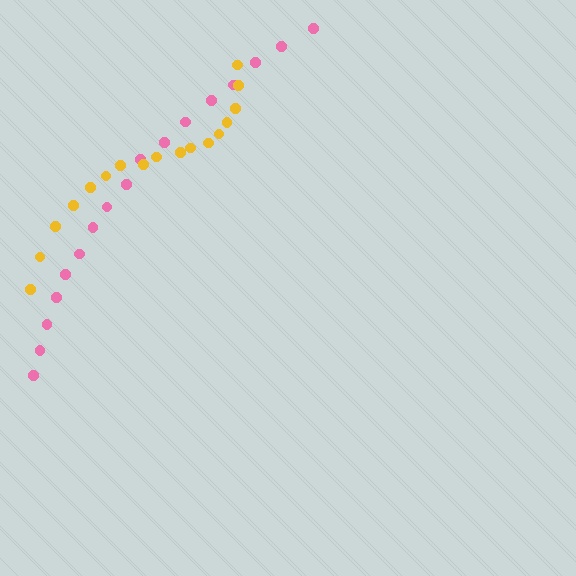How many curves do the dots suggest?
There are 2 distinct paths.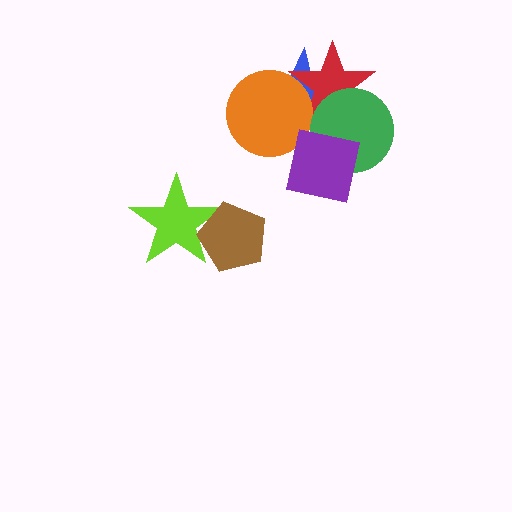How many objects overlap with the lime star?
1 object overlaps with the lime star.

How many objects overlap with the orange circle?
3 objects overlap with the orange circle.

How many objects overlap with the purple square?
3 objects overlap with the purple square.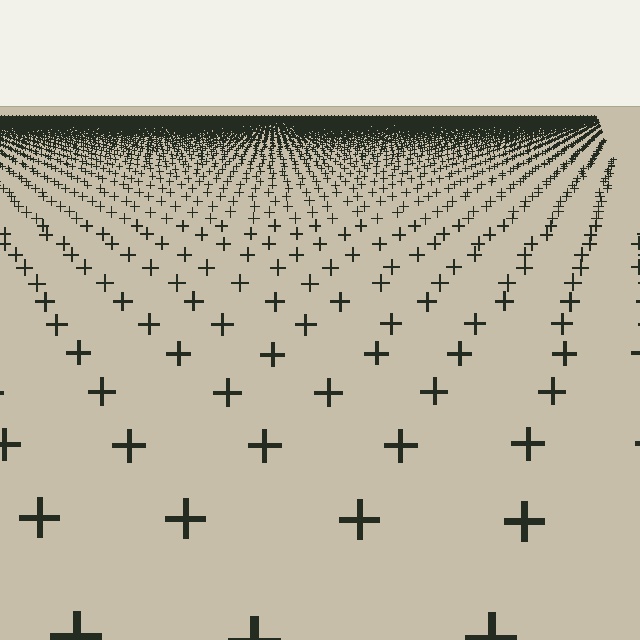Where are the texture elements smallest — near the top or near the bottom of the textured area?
Near the top.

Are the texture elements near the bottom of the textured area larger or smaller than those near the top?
Larger. Near the bottom, elements are closer to the viewer and appear at a bigger on-screen size.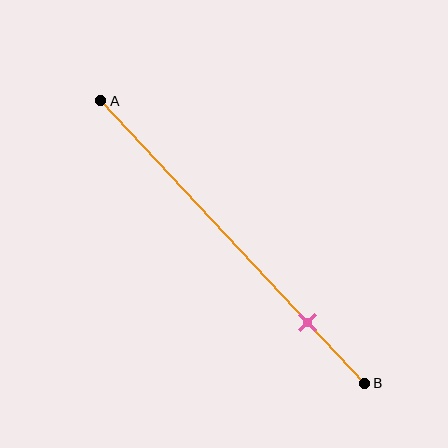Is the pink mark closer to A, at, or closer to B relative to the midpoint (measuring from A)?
The pink mark is closer to point B than the midpoint of segment AB.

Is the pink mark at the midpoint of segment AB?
No, the mark is at about 80% from A, not at the 50% midpoint.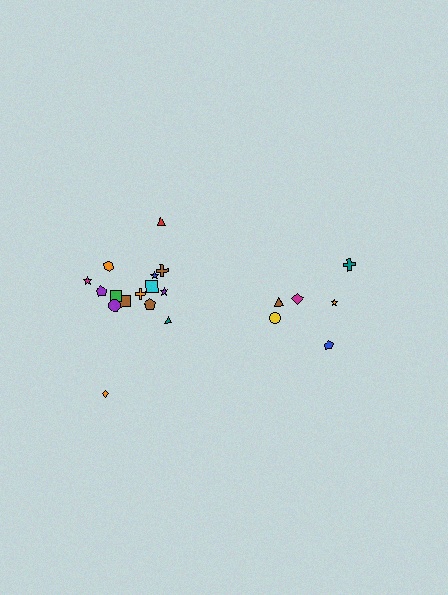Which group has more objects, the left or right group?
The left group.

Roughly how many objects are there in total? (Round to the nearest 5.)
Roughly 20 objects in total.